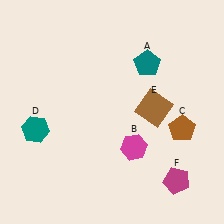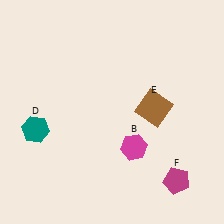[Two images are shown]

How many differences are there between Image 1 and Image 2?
There are 2 differences between the two images.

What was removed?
The brown pentagon (C), the teal pentagon (A) were removed in Image 2.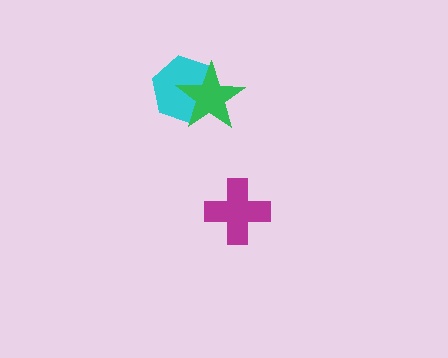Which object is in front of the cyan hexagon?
The green star is in front of the cyan hexagon.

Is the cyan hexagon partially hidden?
Yes, it is partially covered by another shape.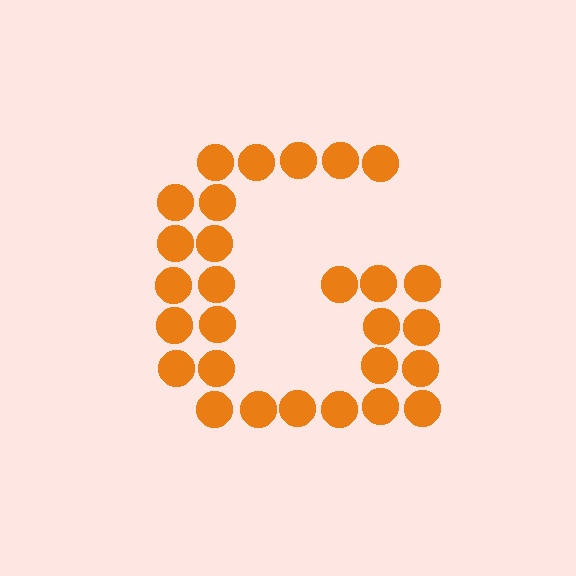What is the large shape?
The large shape is the letter G.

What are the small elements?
The small elements are circles.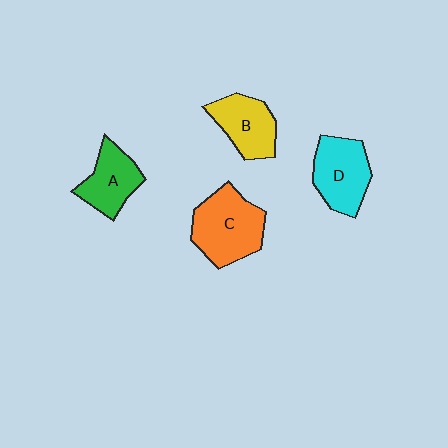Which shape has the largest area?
Shape C (orange).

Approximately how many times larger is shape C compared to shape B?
Approximately 1.4 times.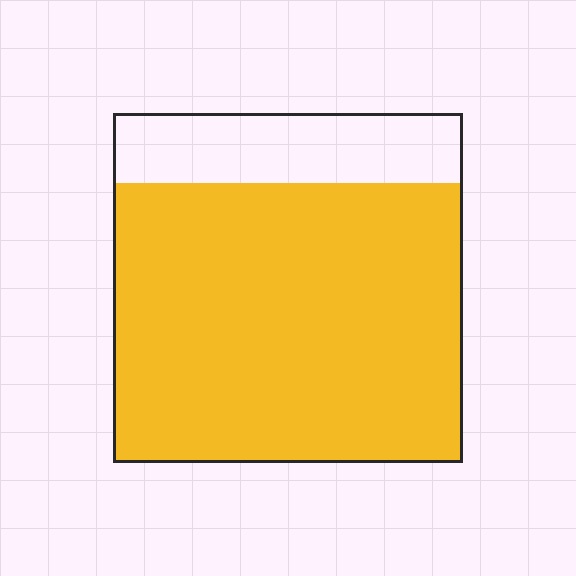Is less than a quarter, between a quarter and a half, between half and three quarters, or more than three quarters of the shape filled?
More than three quarters.